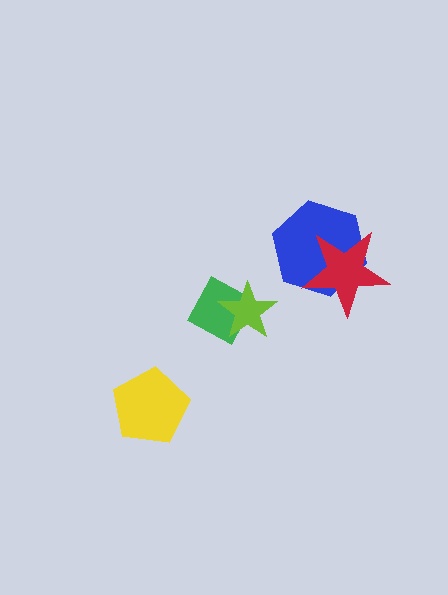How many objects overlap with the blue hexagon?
1 object overlaps with the blue hexagon.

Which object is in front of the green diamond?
The lime star is in front of the green diamond.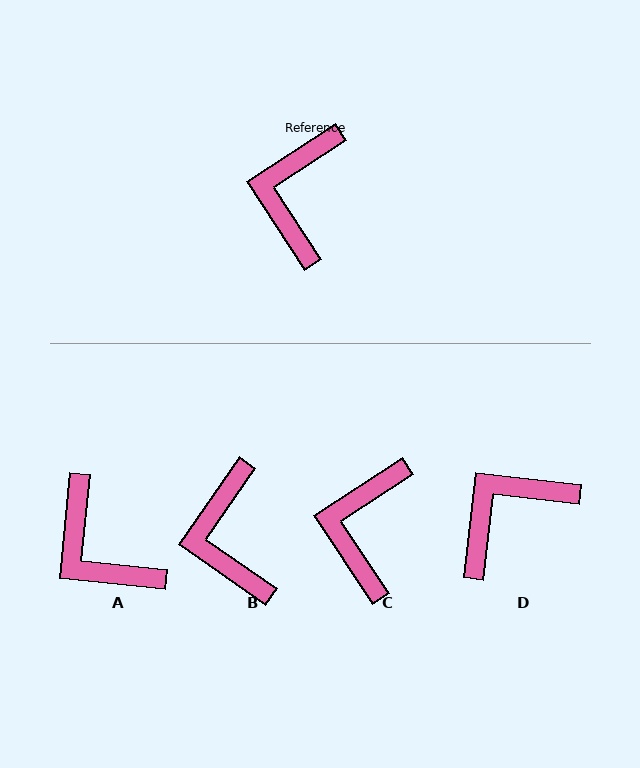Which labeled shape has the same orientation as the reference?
C.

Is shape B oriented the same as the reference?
No, it is off by about 22 degrees.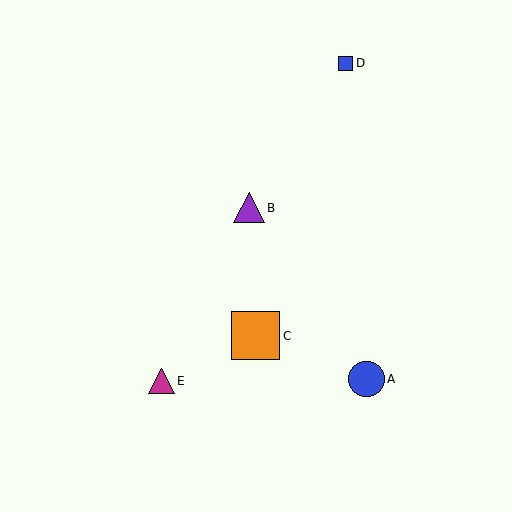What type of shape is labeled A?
Shape A is a blue circle.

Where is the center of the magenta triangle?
The center of the magenta triangle is at (161, 381).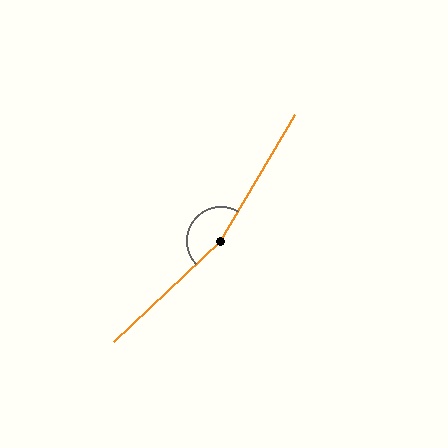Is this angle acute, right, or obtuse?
It is obtuse.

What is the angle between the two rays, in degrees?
Approximately 164 degrees.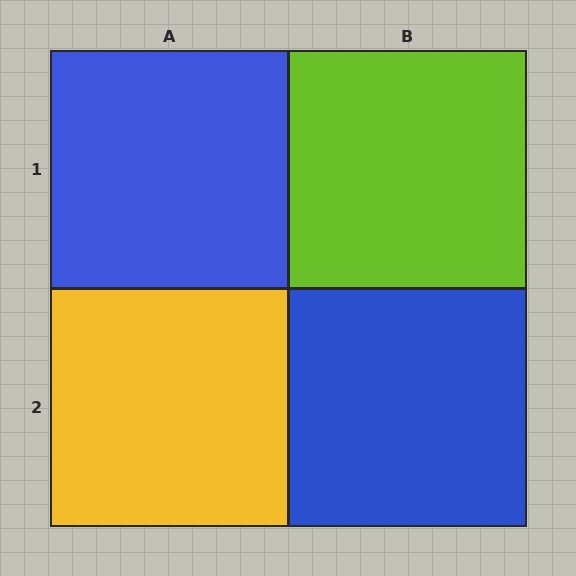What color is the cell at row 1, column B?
Lime.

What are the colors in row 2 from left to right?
Yellow, blue.